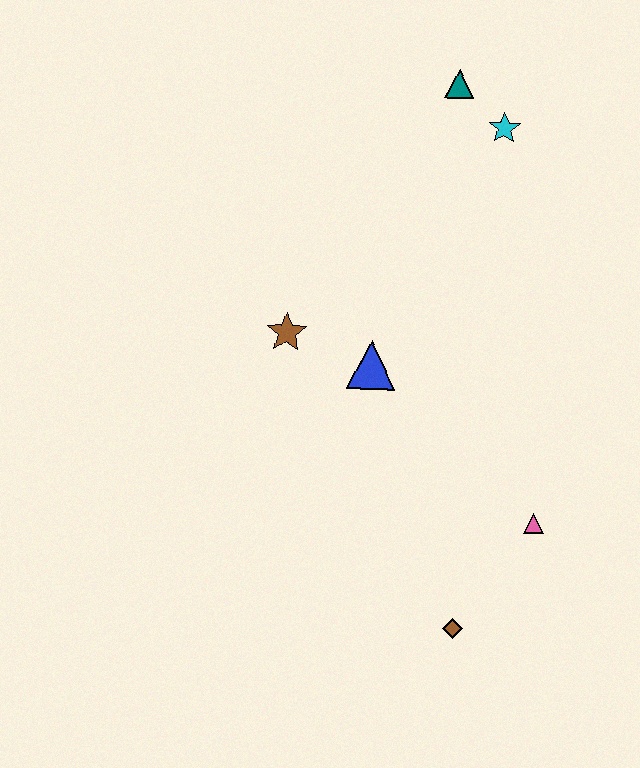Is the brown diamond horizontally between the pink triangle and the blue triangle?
Yes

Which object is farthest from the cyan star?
The brown diamond is farthest from the cyan star.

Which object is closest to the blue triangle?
The brown star is closest to the blue triangle.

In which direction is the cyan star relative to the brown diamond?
The cyan star is above the brown diamond.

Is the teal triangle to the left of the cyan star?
Yes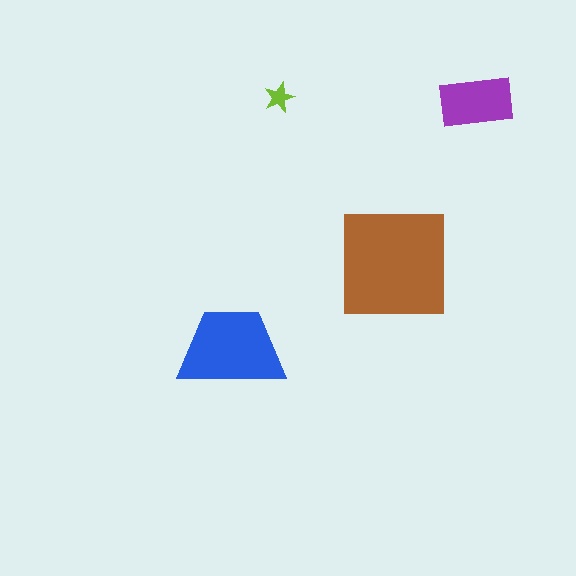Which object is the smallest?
The lime star.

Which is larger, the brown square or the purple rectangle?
The brown square.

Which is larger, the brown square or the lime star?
The brown square.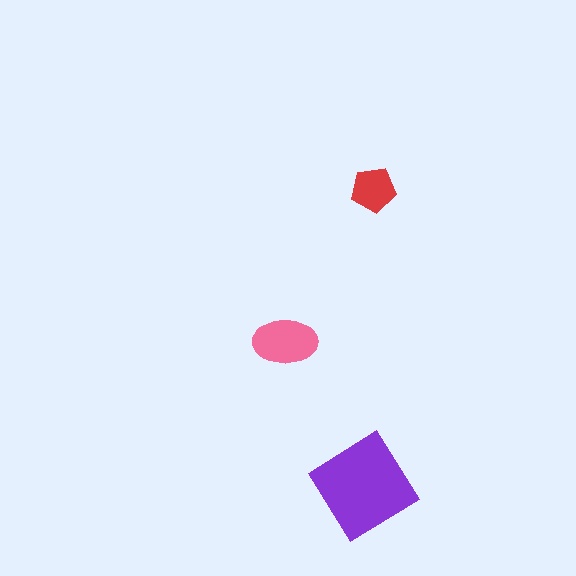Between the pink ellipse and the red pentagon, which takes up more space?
The pink ellipse.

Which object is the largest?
The purple diamond.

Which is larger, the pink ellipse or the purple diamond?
The purple diamond.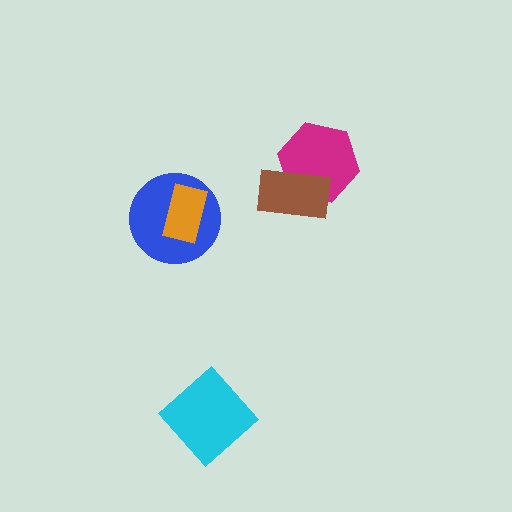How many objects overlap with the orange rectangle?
1 object overlaps with the orange rectangle.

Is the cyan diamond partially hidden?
No, no other shape covers it.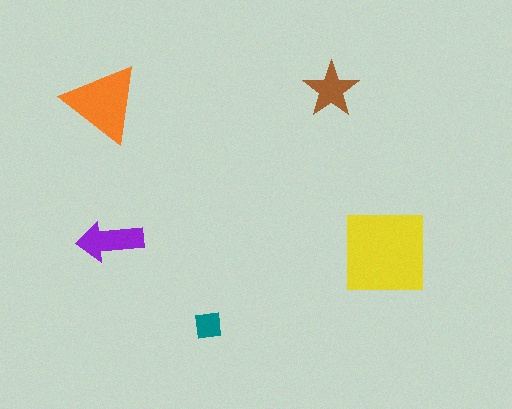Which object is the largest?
The yellow square.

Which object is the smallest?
The teal square.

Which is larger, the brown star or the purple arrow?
The purple arrow.